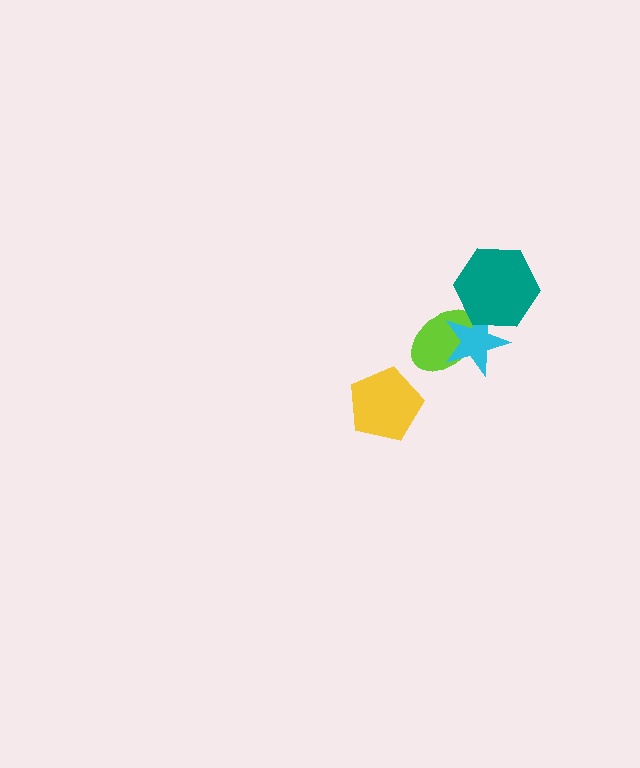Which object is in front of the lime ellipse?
The cyan star is in front of the lime ellipse.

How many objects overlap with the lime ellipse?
1 object overlaps with the lime ellipse.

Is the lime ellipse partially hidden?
Yes, it is partially covered by another shape.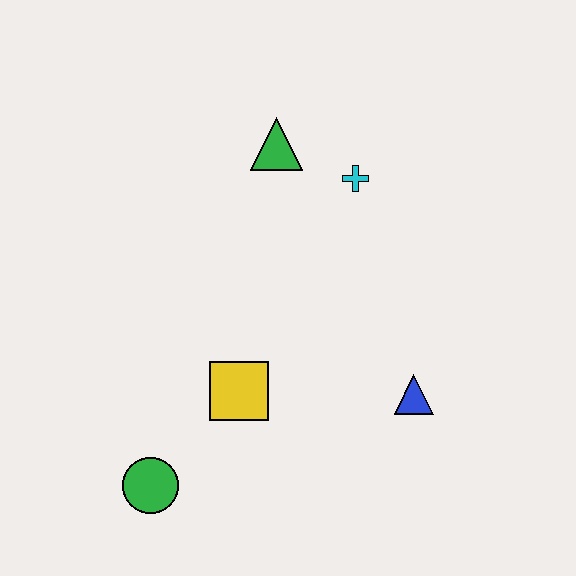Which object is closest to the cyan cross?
The green triangle is closest to the cyan cross.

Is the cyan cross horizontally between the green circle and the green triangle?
No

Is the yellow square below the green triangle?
Yes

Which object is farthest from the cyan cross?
The green circle is farthest from the cyan cross.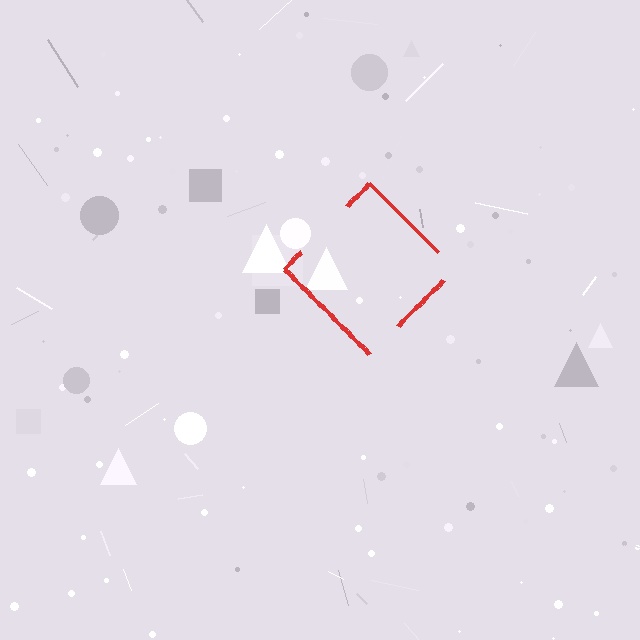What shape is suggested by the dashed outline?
The dashed outline suggests a diamond.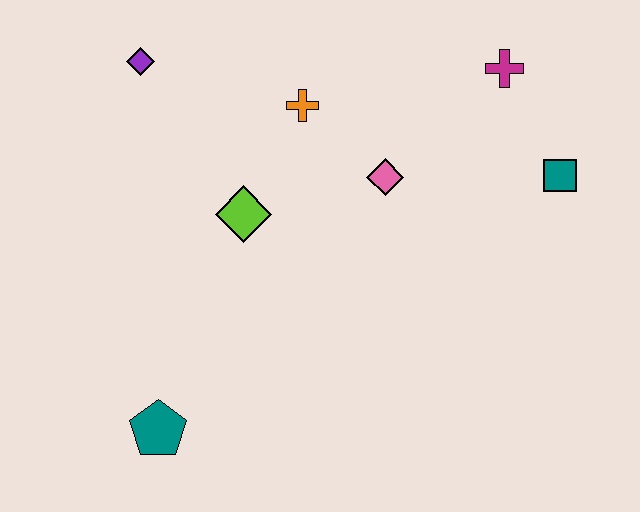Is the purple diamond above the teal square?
Yes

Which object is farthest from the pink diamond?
The teal pentagon is farthest from the pink diamond.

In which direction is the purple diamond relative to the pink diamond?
The purple diamond is to the left of the pink diamond.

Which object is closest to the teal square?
The magenta cross is closest to the teal square.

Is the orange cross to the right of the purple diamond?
Yes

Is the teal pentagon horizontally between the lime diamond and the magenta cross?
No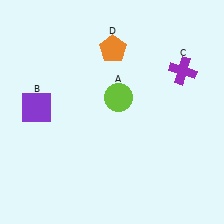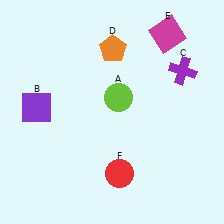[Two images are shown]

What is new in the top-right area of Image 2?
A magenta square (E) was added in the top-right area of Image 2.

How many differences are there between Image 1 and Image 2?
There are 2 differences between the two images.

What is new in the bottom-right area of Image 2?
A red circle (F) was added in the bottom-right area of Image 2.